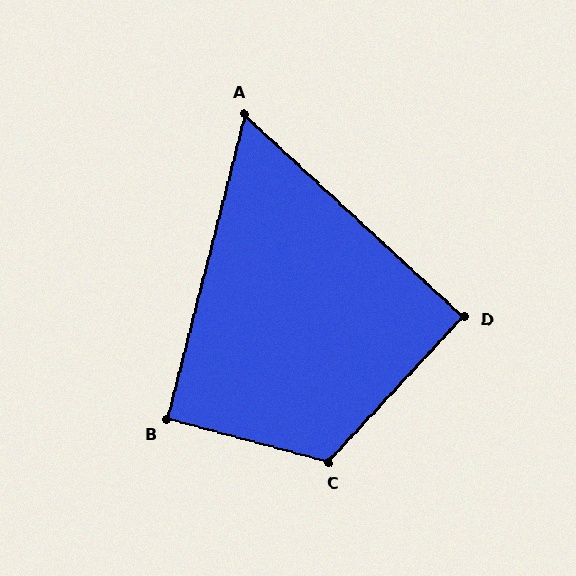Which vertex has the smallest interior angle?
A, at approximately 62 degrees.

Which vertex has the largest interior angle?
C, at approximately 118 degrees.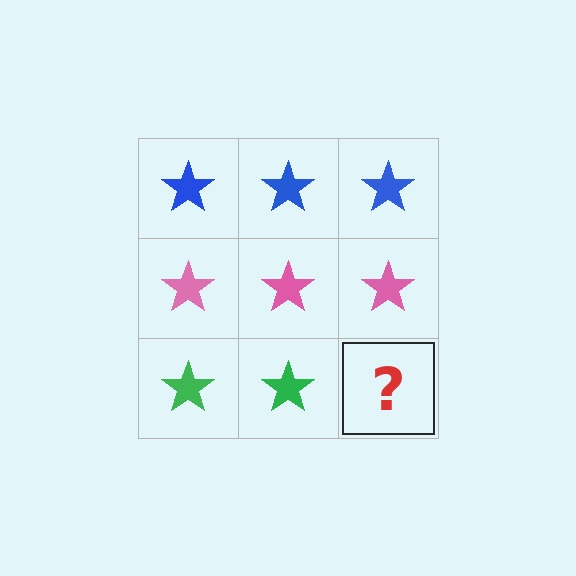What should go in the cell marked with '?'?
The missing cell should contain a green star.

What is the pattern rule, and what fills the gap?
The rule is that each row has a consistent color. The gap should be filled with a green star.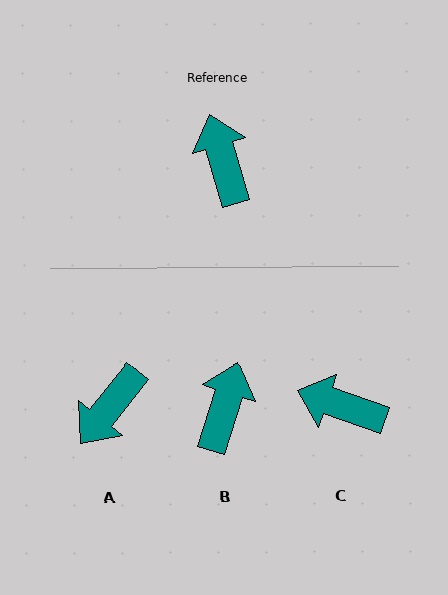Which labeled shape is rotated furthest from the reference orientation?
A, about 125 degrees away.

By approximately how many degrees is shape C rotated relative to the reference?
Approximately 54 degrees counter-clockwise.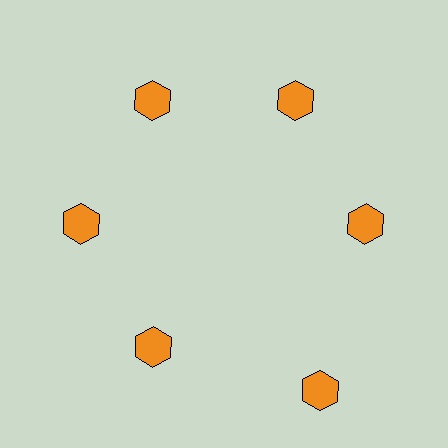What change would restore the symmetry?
The symmetry would be restored by moving it inward, back onto the ring so that all 6 hexagons sit at equal angles and equal distance from the center.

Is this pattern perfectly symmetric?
No. The 6 orange hexagons are arranged in a ring, but one element near the 5 o'clock position is pushed outward from the center, breaking the 6-fold rotational symmetry.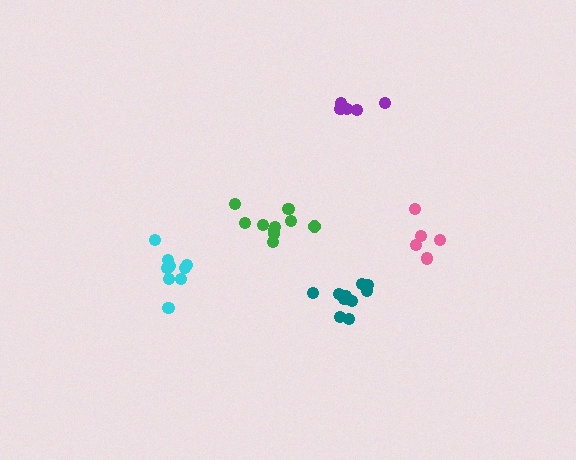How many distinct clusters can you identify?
There are 5 distinct clusters.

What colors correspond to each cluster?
The clusters are colored: green, purple, pink, cyan, teal.